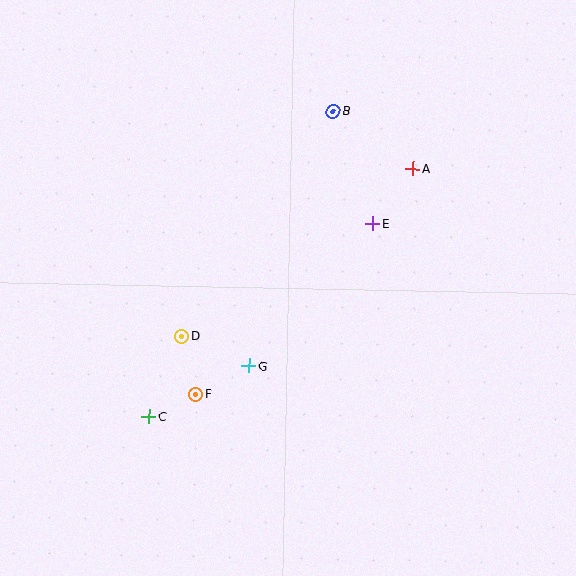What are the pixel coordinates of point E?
Point E is at (373, 224).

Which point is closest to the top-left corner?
Point B is closest to the top-left corner.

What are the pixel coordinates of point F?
Point F is at (196, 395).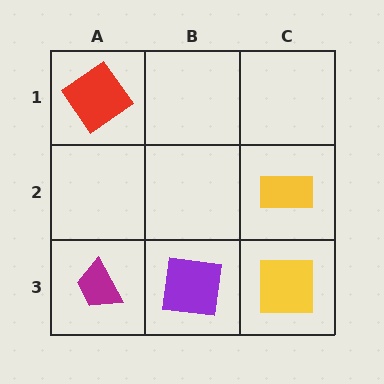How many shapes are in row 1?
1 shape.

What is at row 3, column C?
A yellow square.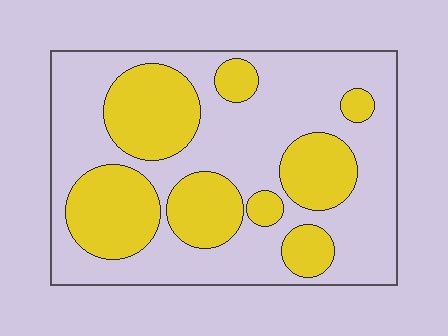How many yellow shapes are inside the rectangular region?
8.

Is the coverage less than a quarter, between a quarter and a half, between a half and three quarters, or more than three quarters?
Between a quarter and a half.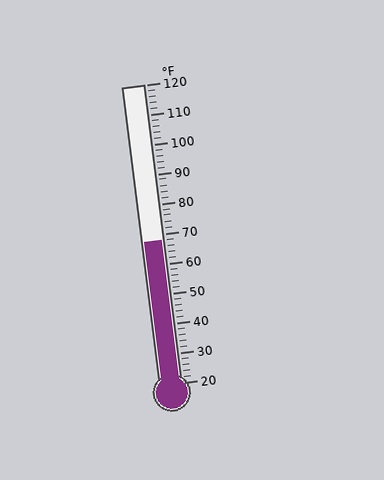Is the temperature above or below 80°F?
The temperature is below 80°F.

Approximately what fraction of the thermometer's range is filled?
The thermometer is filled to approximately 50% of its range.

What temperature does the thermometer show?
The thermometer shows approximately 68°F.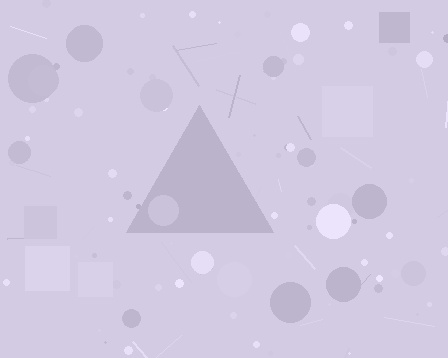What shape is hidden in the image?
A triangle is hidden in the image.